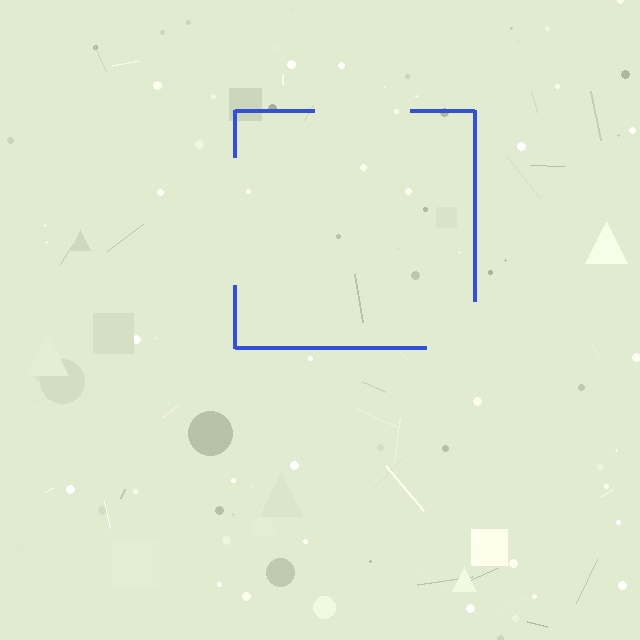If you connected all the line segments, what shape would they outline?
They would outline a square.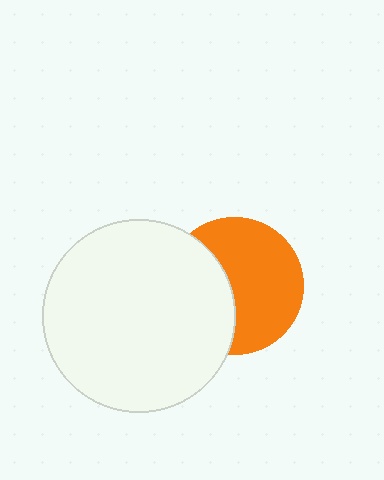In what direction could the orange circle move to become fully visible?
The orange circle could move right. That would shift it out from behind the white circle entirely.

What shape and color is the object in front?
The object in front is a white circle.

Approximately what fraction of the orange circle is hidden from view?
Roughly 40% of the orange circle is hidden behind the white circle.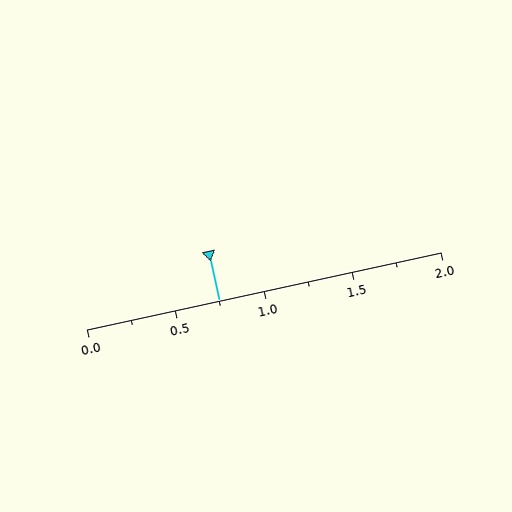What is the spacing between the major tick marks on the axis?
The major ticks are spaced 0.5 apart.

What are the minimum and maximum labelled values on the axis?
The axis runs from 0.0 to 2.0.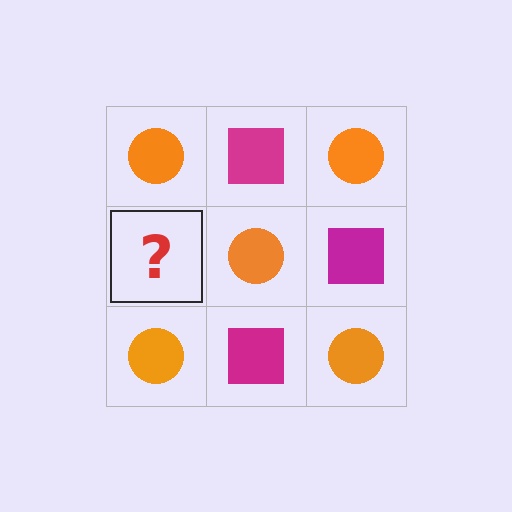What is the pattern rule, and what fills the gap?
The rule is that it alternates orange circle and magenta square in a checkerboard pattern. The gap should be filled with a magenta square.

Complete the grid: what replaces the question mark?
The question mark should be replaced with a magenta square.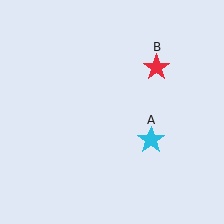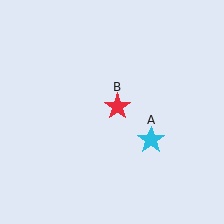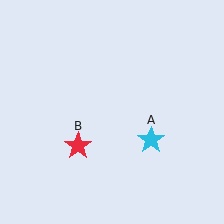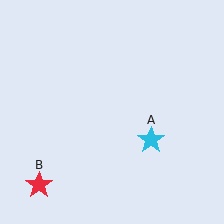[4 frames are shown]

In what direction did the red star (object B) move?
The red star (object B) moved down and to the left.